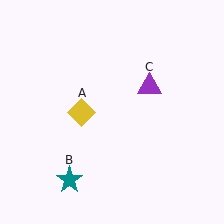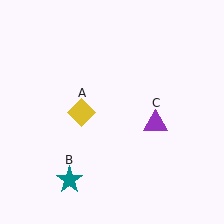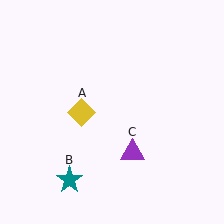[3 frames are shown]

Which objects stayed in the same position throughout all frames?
Yellow diamond (object A) and teal star (object B) remained stationary.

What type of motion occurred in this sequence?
The purple triangle (object C) rotated clockwise around the center of the scene.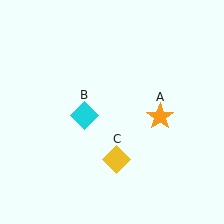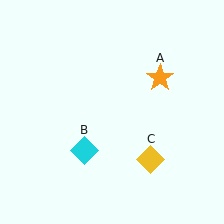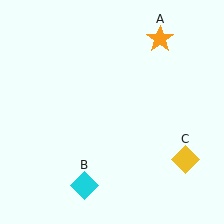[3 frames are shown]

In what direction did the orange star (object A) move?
The orange star (object A) moved up.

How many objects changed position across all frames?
3 objects changed position: orange star (object A), cyan diamond (object B), yellow diamond (object C).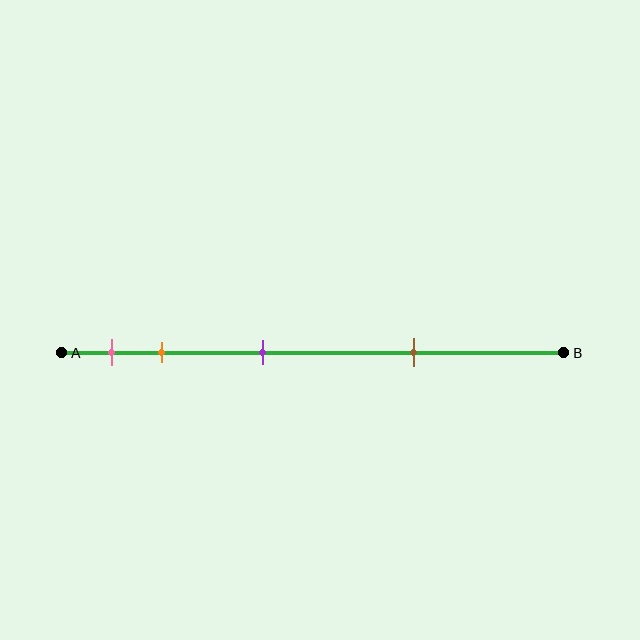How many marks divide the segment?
There are 4 marks dividing the segment.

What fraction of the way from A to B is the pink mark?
The pink mark is approximately 10% (0.1) of the way from A to B.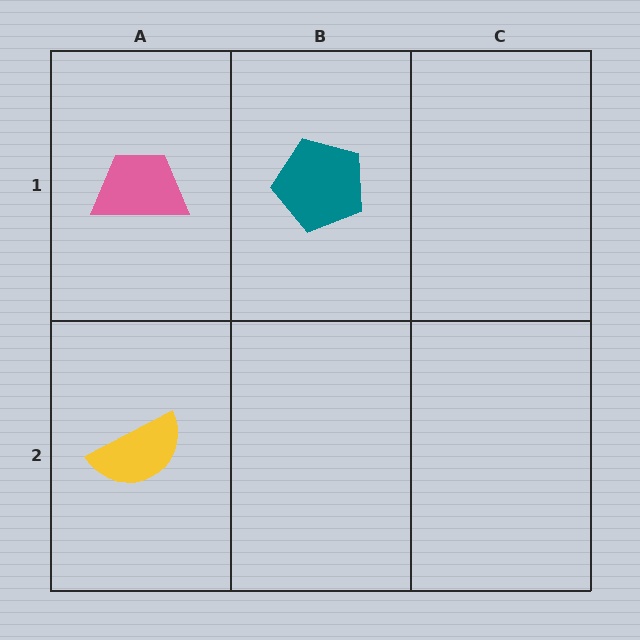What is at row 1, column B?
A teal pentagon.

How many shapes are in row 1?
2 shapes.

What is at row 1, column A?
A pink trapezoid.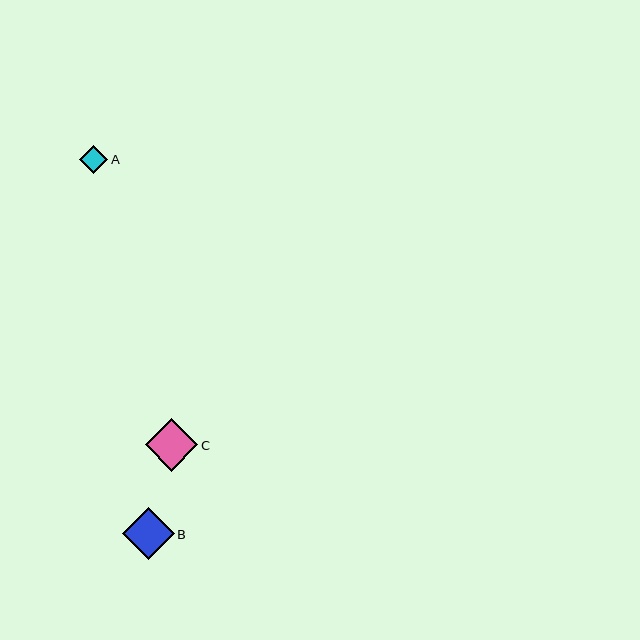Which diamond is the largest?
Diamond C is the largest with a size of approximately 53 pixels.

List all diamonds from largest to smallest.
From largest to smallest: C, B, A.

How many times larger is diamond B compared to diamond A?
Diamond B is approximately 1.8 times the size of diamond A.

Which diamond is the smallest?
Diamond A is the smallest with a size of approximately 28 pixels.